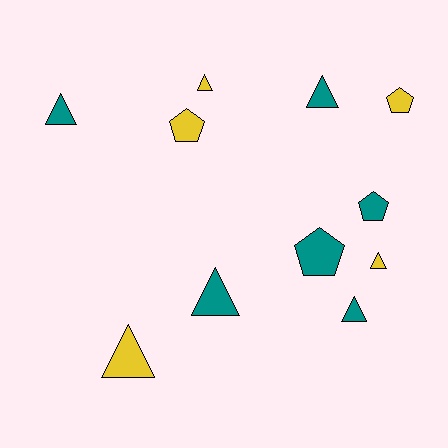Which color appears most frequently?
Teal, with 6 objects.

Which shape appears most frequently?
Triangle, with 7 objects.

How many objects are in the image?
There are 11 objects.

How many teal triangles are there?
There are 4 teal triangles.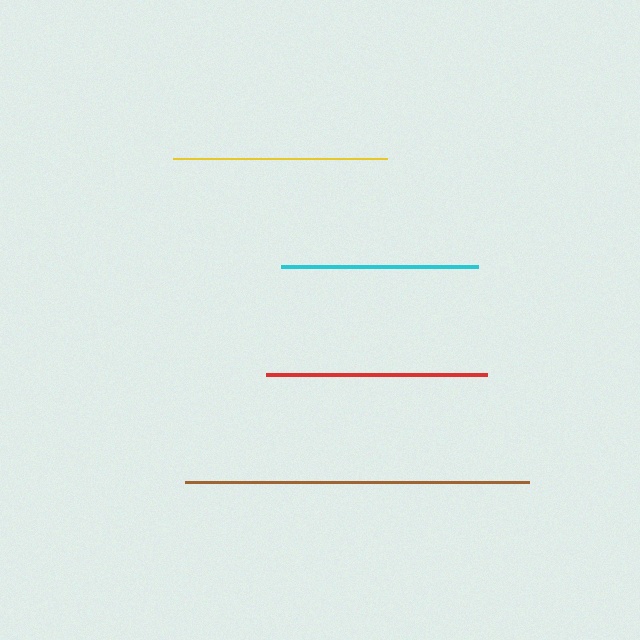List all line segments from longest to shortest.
From longest to shortest: brown, red, yellow, cyan.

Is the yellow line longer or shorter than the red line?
The red line is longer than the yellow line.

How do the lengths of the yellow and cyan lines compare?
The yellow and cyan lines are approximately the same length.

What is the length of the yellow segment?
The yellow segment is approximately 215 pixels long.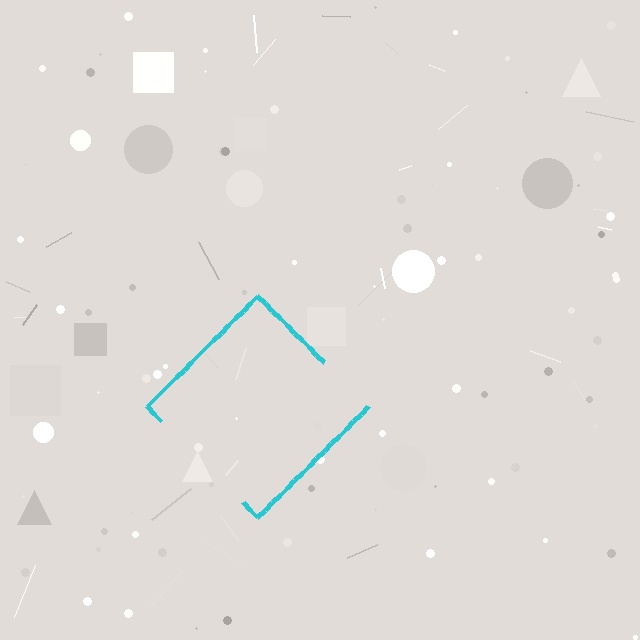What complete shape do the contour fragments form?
The contour fragments form a diamond.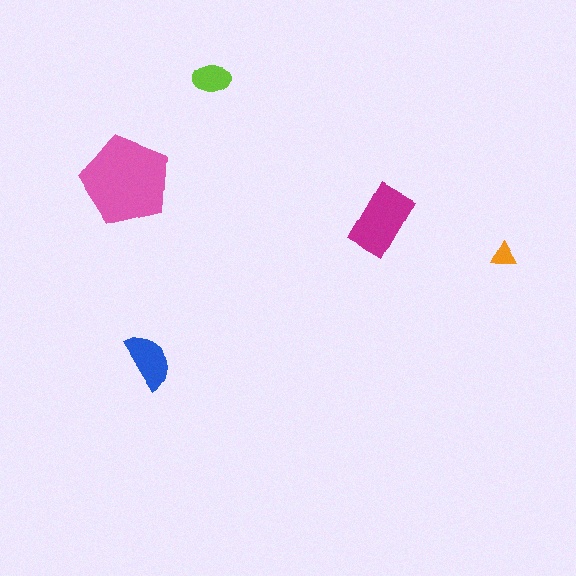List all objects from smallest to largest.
The orange triangle, the lime ellipse, the blue semicircle, the magenta rectangle, the pink pentagon.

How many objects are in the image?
There are 5 objects in the image.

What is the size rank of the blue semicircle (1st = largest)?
3rd.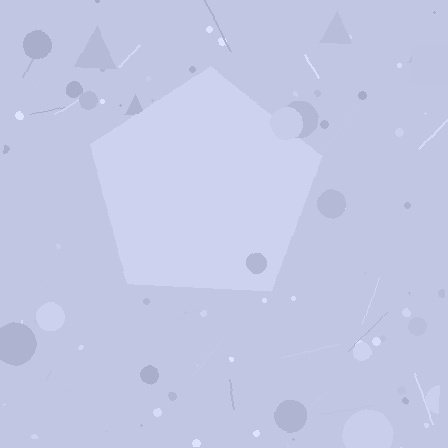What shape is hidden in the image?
A pentagon is hidden in the image.